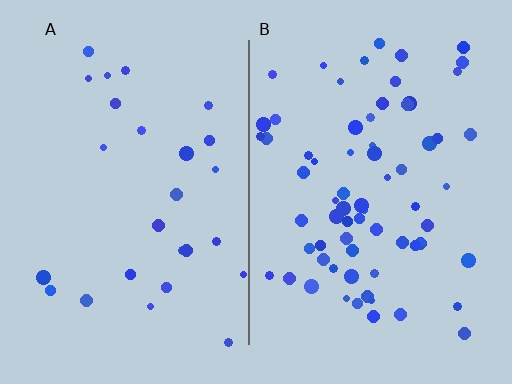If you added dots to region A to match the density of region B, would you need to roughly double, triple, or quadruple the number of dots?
Approximately triple.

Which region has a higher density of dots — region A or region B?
B (the right).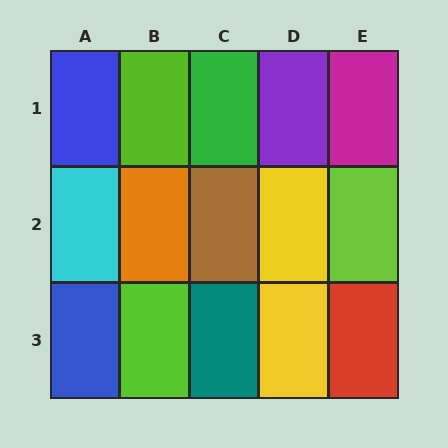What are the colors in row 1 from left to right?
Blue, lime, green, purple, magenta.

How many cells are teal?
1 cell is teal.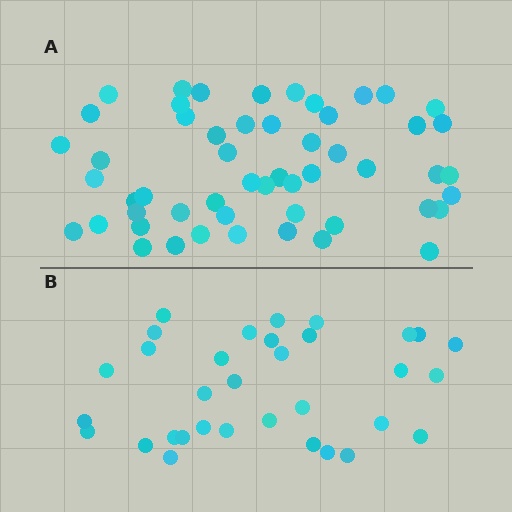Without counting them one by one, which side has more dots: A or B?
Region A (the top region) has more dots.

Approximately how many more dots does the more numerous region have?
Region A has approximately 20 more dots than region B.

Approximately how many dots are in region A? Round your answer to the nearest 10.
About 50 dots. (The exact count is 53, which rounds to 50.)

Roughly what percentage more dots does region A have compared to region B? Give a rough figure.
About 60% more.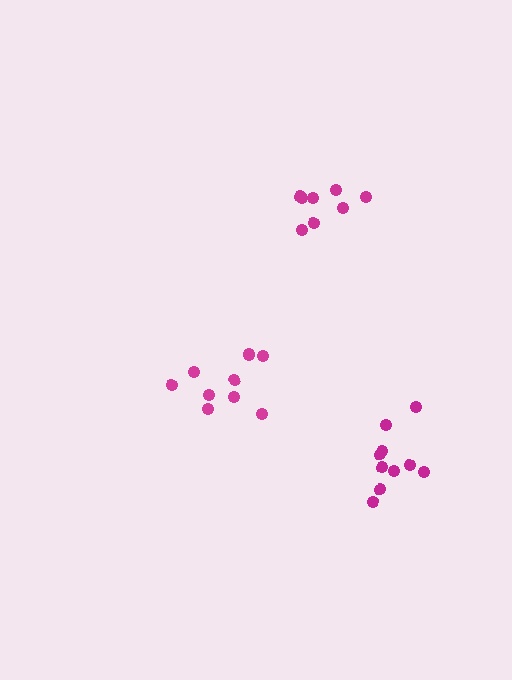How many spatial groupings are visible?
There are 3 spatial groupings.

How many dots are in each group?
Group 1: 10 dots, Group 2: 9 dots, Group 3: 8 dots (27 total).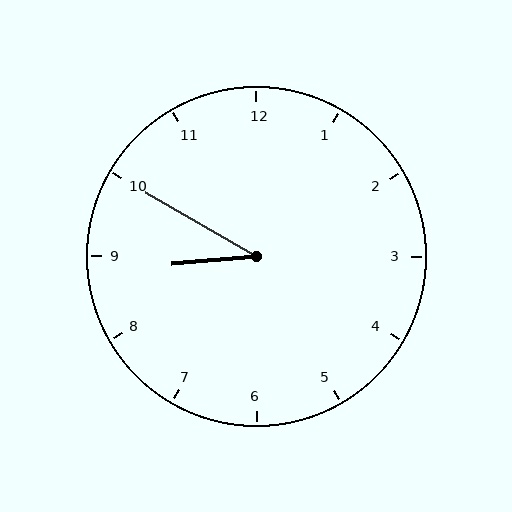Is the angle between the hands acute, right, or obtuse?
It is acute.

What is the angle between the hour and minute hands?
Approximately 35 degrees.